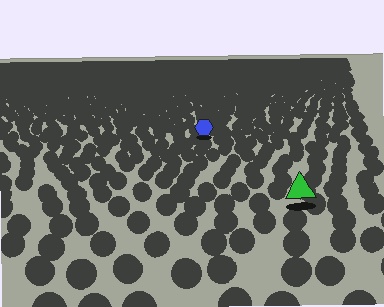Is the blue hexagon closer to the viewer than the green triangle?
No. The green triangle is closer — you can tell from the texture gradient: the ground texture is coarser near it.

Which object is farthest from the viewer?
The blue hexagon is farthest from the viewer. It appears smaller and the ground texture around it is denser.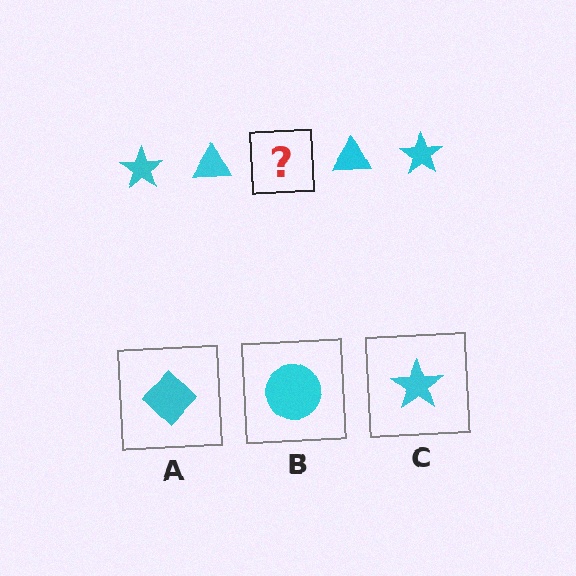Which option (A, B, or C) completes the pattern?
C.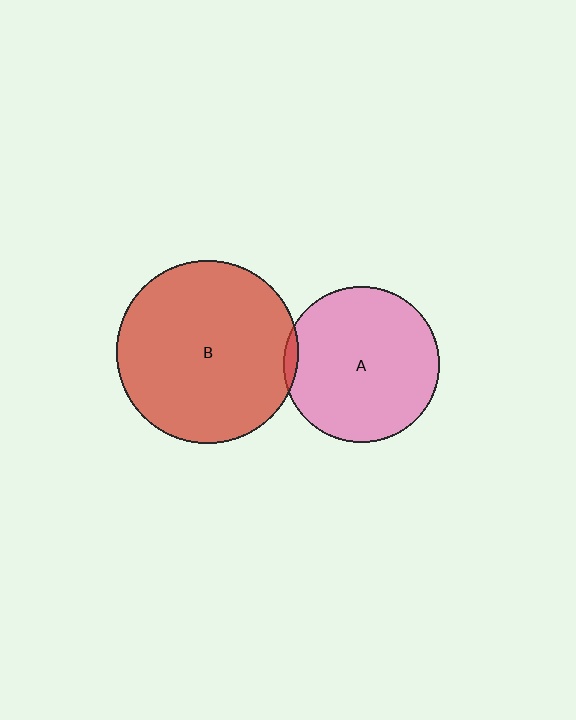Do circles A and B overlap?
Yes.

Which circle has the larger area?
Circle B (red).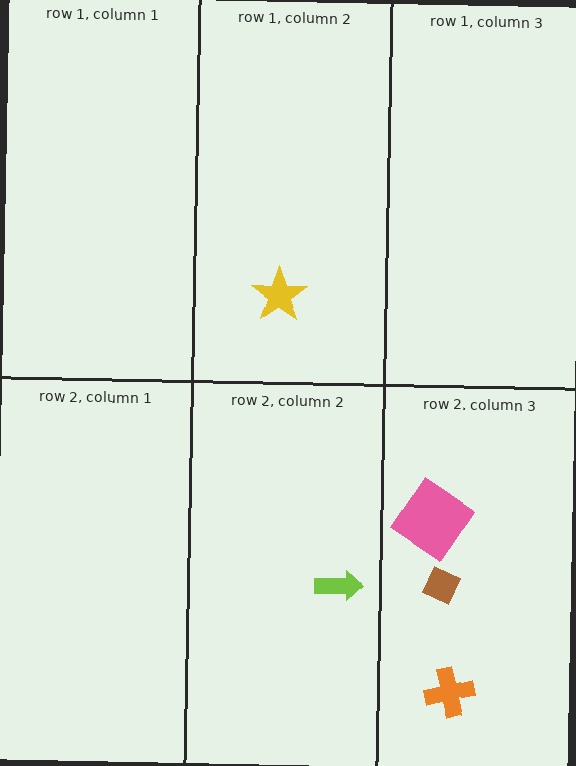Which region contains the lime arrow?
The row 2, column 2 region.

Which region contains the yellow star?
The row 1, column 2 region.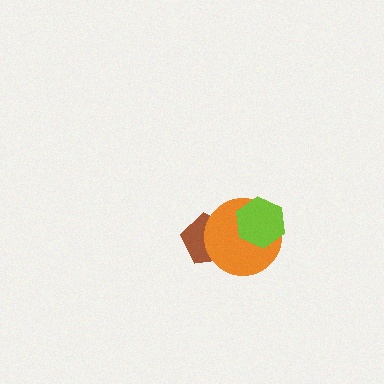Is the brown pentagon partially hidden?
Yes, it is partially covered by another shape.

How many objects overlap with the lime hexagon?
1 object overlaps with the lime hexagon.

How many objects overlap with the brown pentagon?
1 object overlaps with the brown pentagon.